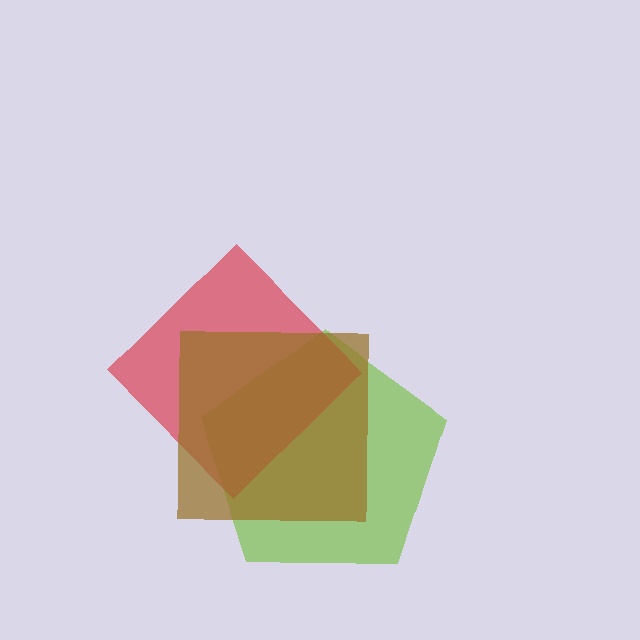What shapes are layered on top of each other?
The layered shapes are: a lime pentagon, a red diamond, a brown square.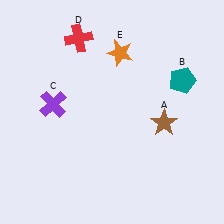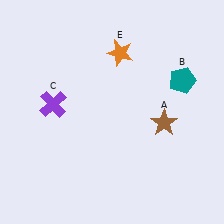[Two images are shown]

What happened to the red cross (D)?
The red cross (D) was removed in Image 2. It was in the top-left area of Image 1.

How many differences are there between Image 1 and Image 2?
There is 1 difference between the two images.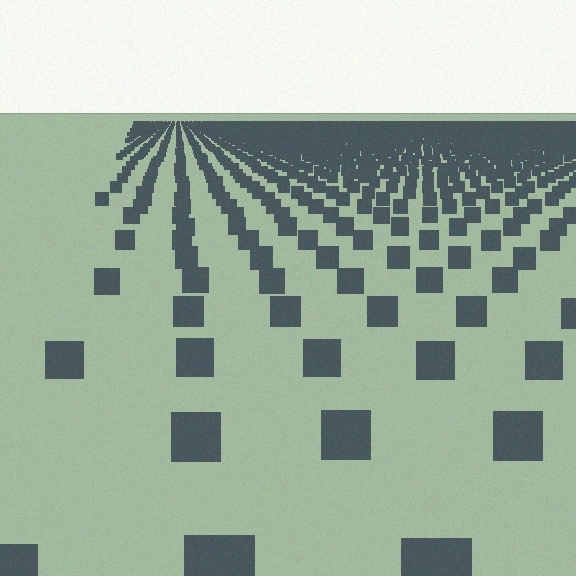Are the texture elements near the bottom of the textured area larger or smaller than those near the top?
Larger. Near the bottom, elements are closer to the viewer and appear at a bigger on-screen size.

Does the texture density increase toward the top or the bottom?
Density increases toward the top.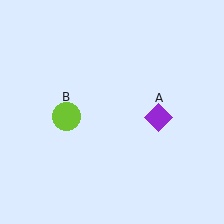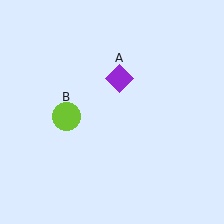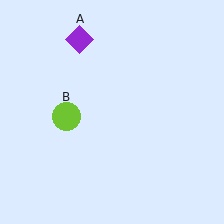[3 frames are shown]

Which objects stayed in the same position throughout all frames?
Lime circle (object B) remained stationary.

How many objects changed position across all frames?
1 object changed position: purple diamond (object A).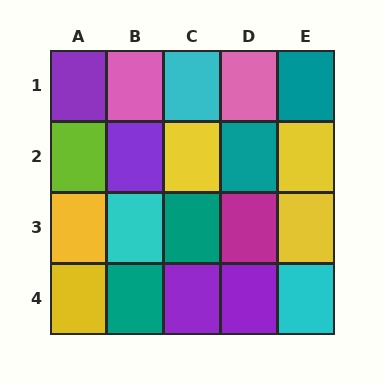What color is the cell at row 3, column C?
Teal.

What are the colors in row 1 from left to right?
Purple, pink, cyan, pink, teal.